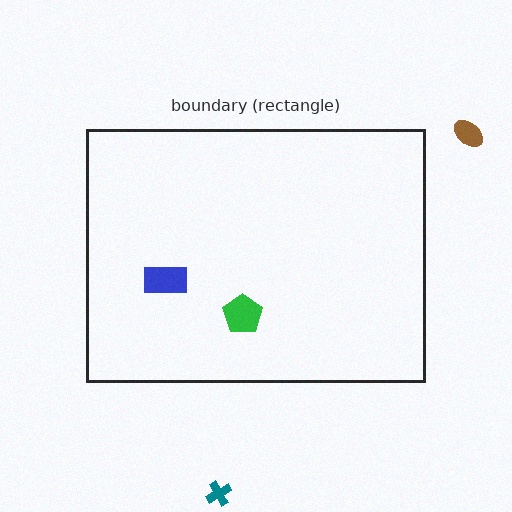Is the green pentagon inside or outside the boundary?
Inside.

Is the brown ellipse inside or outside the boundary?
Outside.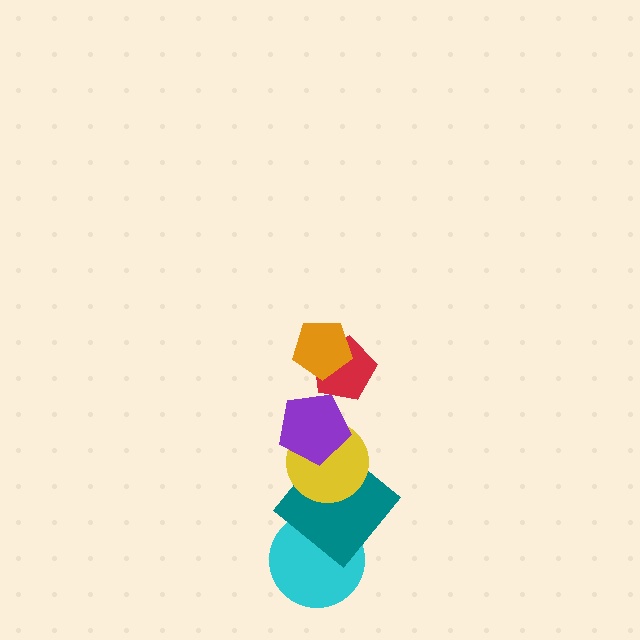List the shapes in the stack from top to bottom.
From top to bottom: the orange pentagon, the red pentagon, the purple pentagon, the yellow circle, the teal diamond, the cyan circle.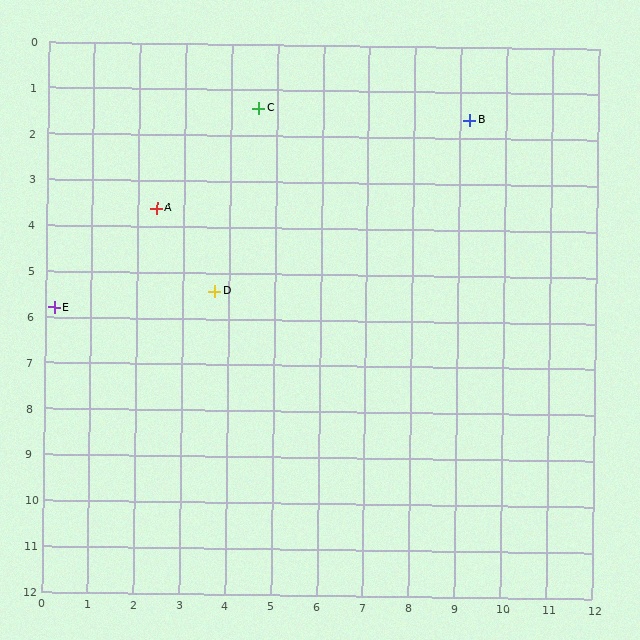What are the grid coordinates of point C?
Point C is at approximately (4.6, 1.4).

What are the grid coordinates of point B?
Point B is at approximately (9.2, 1.6).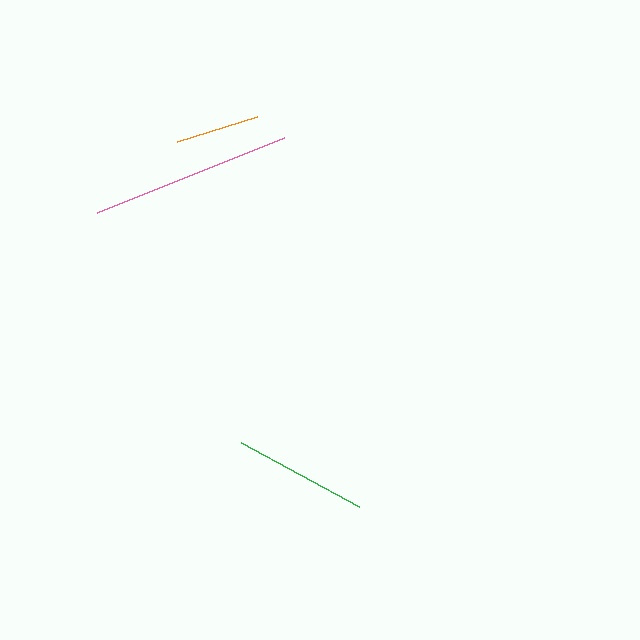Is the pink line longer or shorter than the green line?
The pink line is longer than the green line.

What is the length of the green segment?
The green segment is approximately 135 pixels long.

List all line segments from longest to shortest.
From longest to shortest: pink, green, orange.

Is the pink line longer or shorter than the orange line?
The pink line is longer than the orange line.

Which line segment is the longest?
The pink line is the longest at approximately 202 pixels.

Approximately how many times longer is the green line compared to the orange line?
The green line is approximately 1.6 times the length of the orange line.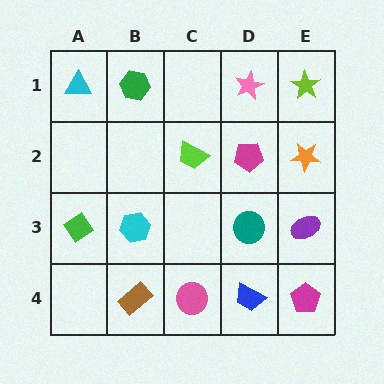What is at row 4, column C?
A pink circle.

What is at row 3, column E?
A purple ellipse.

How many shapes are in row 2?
3 shapes.